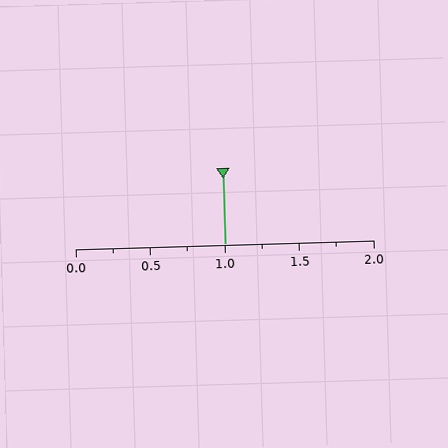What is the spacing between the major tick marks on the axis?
The major ticks are spaced 0.5 apart.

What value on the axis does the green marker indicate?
The marker indicates approximately 1.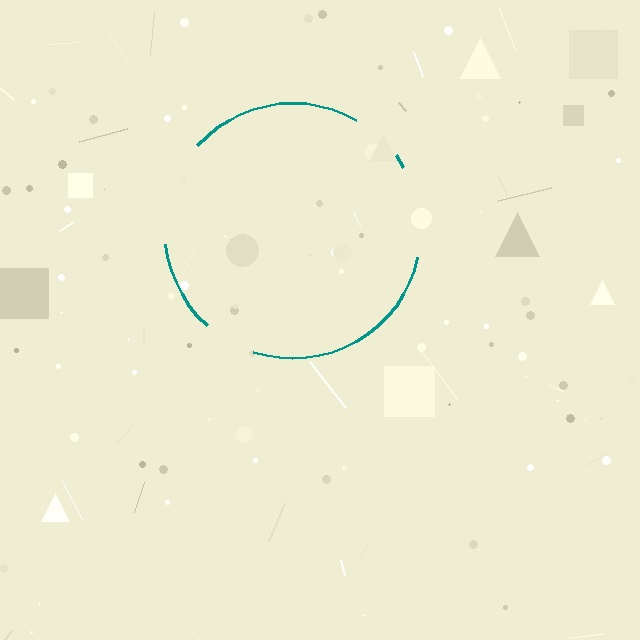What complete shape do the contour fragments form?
The contour fragments form a circle.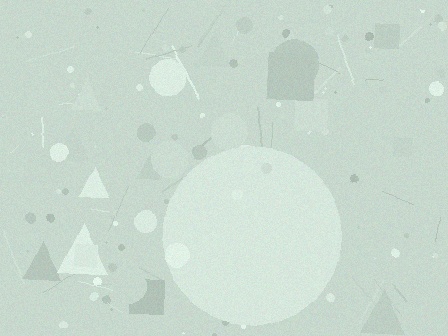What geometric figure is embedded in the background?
A circle is embedded in the background.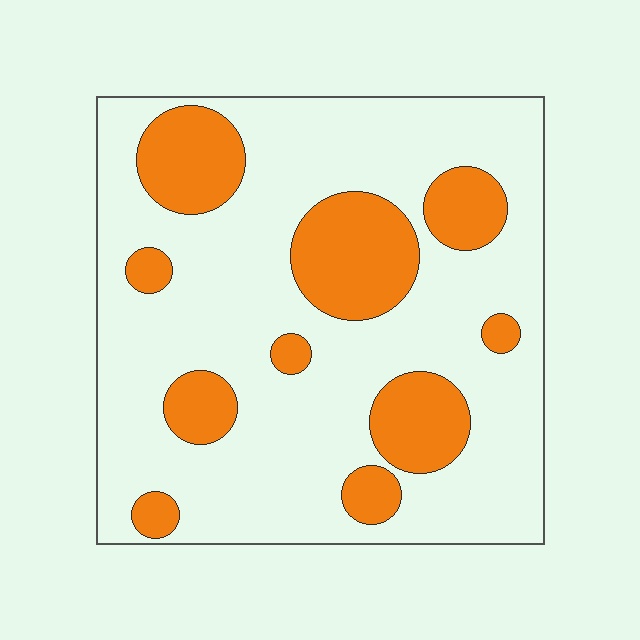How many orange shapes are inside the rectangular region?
10.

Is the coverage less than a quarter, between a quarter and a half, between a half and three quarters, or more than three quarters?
Less than a quarter.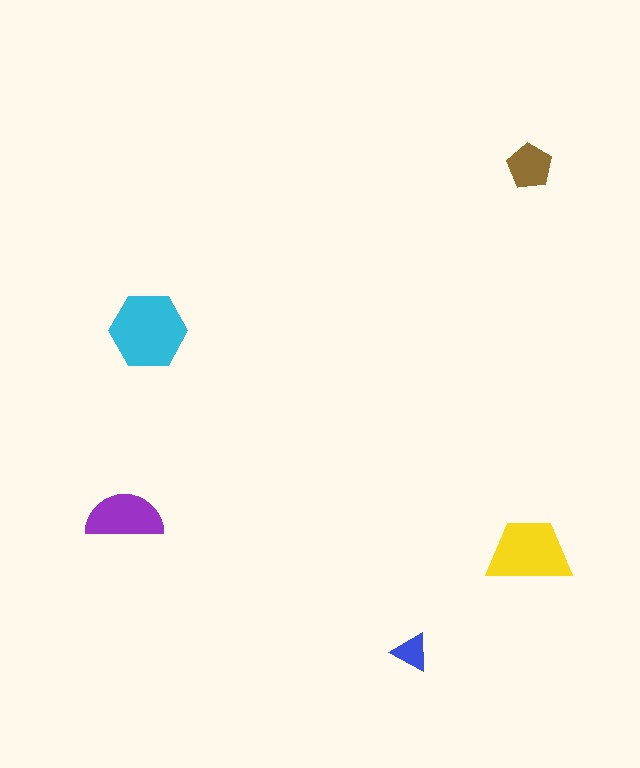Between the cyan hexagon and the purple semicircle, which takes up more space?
The cyan hexagon.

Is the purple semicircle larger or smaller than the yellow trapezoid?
Smaller.